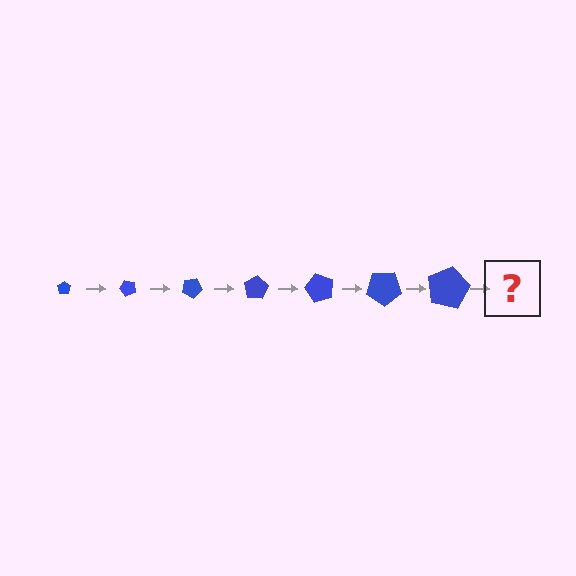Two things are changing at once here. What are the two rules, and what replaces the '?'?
The two rules are that the pentagon grows larger each step and it rotates 50 degrees each step. The '?' should be a pentagon, larger than the previous one and rotated 350 degrees from the start.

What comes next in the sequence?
The next element should be a pentagon, larger than the previous one and rotated 350 degrees from the start.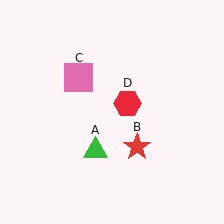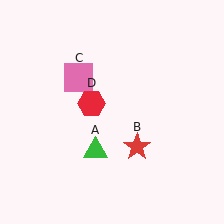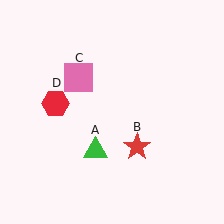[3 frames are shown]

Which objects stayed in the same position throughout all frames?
Green triangle (object A) and red star (object B) and pink square (object C) remained stationary.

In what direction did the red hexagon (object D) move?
The red hexagon (object D) moved left.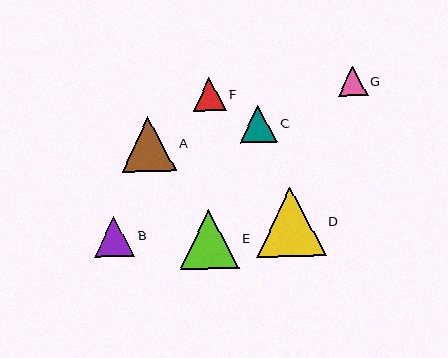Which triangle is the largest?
Triangle D is the largest with a size of approximately 69 pixels.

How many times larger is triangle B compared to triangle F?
Triangle B is approximately 1.2 times the size of triangle F.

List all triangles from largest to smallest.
From largest to smallest: D, E, A, B, C, F, G.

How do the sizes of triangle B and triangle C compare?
Triangle B and triangle C are approximately the same size.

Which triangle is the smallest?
Triangle G is the smallest with a size of approximately 30 pixels.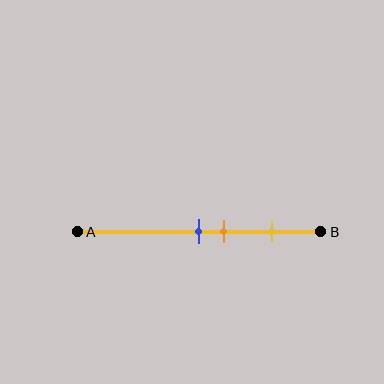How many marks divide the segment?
There are 3 marks dividing the segment.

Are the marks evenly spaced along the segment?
No, the marks are not evenly spaced.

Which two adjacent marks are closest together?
The blue and orange marks are the closest adjacent pair.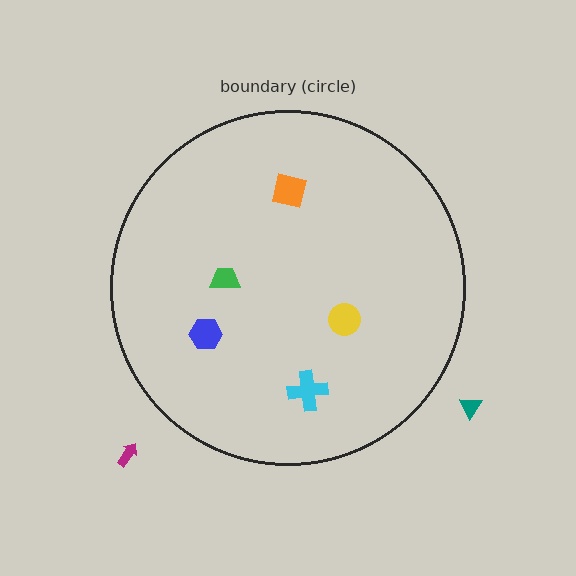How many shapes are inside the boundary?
5 inside, 2 outside.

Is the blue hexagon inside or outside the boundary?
Inside.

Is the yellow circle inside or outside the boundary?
Inside.